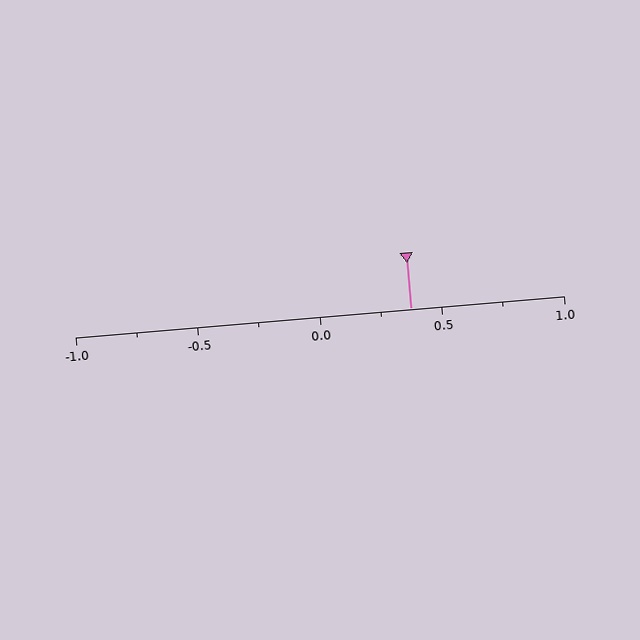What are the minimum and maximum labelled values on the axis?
The axis runs from -1.0 to 1.0.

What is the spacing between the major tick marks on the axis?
The major ticks are spaced 0.5 apart.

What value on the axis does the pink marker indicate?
The marker indicates approximately 0.38.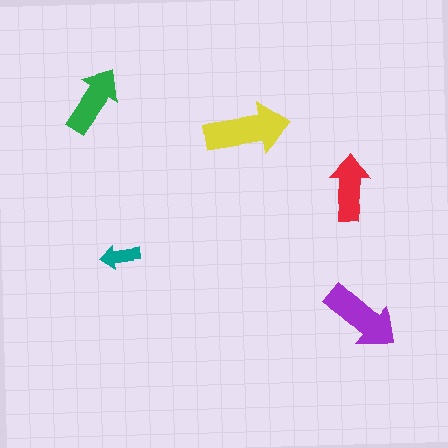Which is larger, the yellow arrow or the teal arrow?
The yellow one.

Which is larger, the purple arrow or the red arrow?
The purple one.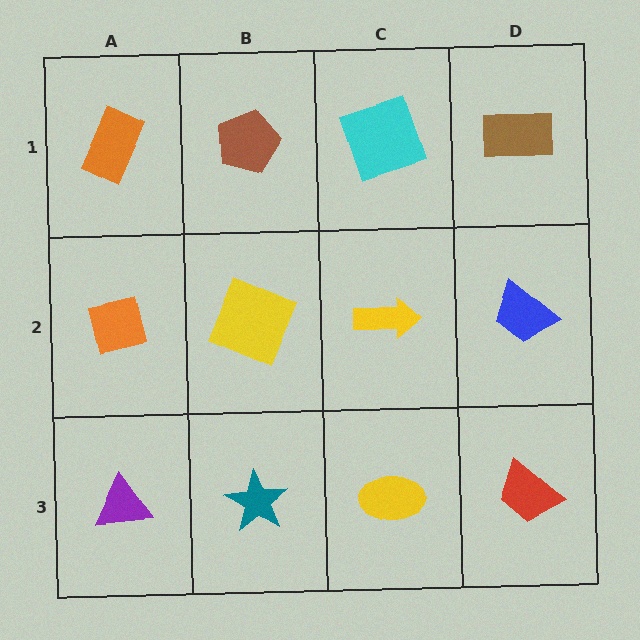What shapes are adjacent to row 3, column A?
An orange square (row 2, column A), a teal star (row 3, column B).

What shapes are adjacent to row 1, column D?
A blue trapezoid (row 2, column D), a cyan square (row 1, column C).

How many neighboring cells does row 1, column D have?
2.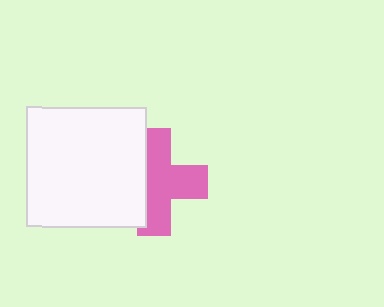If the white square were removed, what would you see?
You would see the complete pink cross.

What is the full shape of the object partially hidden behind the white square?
The partially hidden object is a pink cross.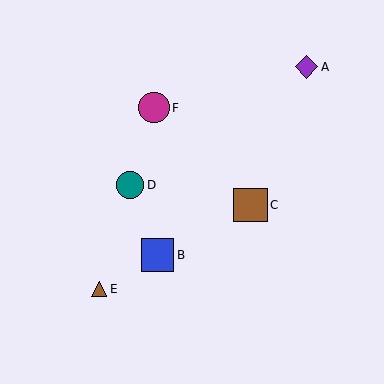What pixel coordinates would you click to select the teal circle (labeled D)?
Click at (130, 185) to select the teal circle D.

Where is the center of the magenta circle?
The center of the magenta circle is at (154, 108).